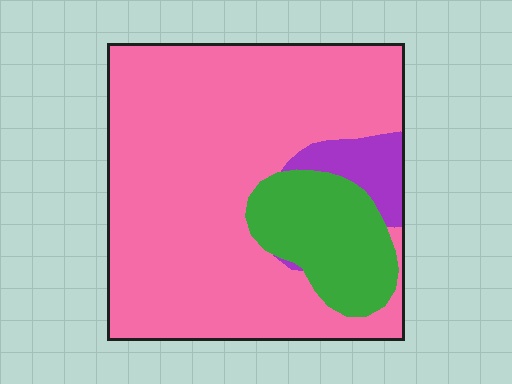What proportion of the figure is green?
Green takes up less than a quarter of the figure.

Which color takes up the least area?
Purple, at roughly 5%.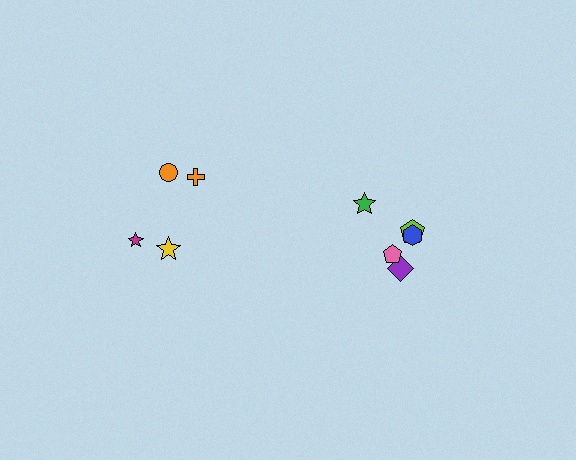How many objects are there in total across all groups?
There are 10 objects.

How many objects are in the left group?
There are 4 objects.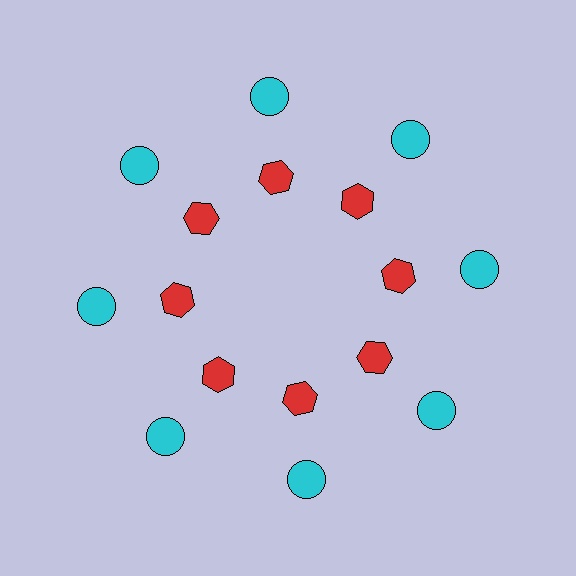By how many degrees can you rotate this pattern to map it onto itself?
The pattern maps onto itself every 45 degrees of rotation.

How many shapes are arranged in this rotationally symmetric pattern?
There are 16 shapes, arranged in 8 groups of 2.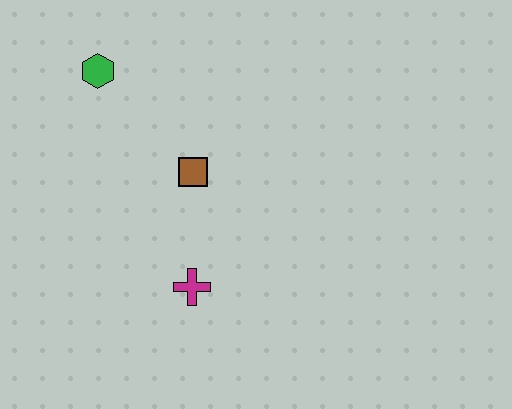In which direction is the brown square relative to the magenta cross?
The brown square is above the magenta cross.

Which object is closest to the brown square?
The magenta cross is closest to the brown square.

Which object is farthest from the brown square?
The green hexagon is farthest from the brown square.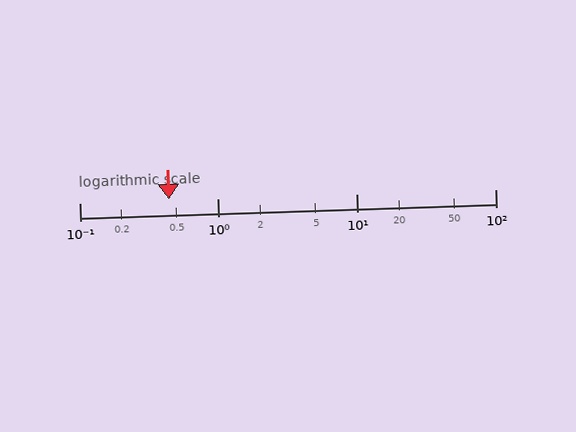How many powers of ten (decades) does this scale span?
The scale spans 3 decades, from 0.1 to 100.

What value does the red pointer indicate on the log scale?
The pointer indicates approximately 0.44.